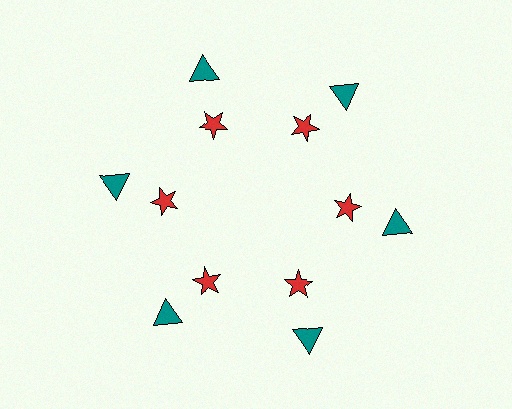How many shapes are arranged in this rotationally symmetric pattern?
There are 12 shapes, arranged in 6 groups of 2.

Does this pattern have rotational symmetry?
Yes, this pattern has 6-fold rotational symmetry. It looks the same after rotating 60 degrees around the center.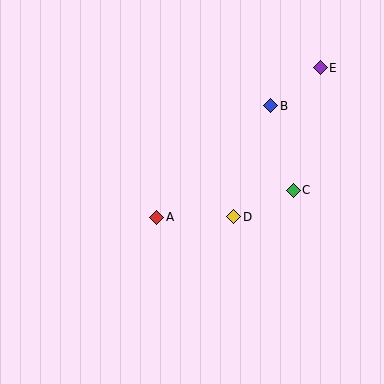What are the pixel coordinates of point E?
Point E is at (320, 68).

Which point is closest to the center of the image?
Point A at (157, 217) is closest to the center.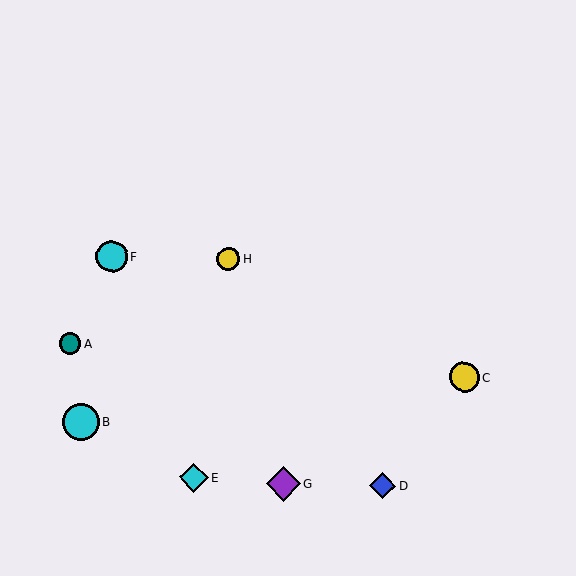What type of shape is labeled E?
Shape E is a cyan diamond.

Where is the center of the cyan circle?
The center of the cyan circle is at (112, 256).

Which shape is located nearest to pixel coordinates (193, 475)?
The cyan diamond (labeled E) at (194, 477) is nearest to that location.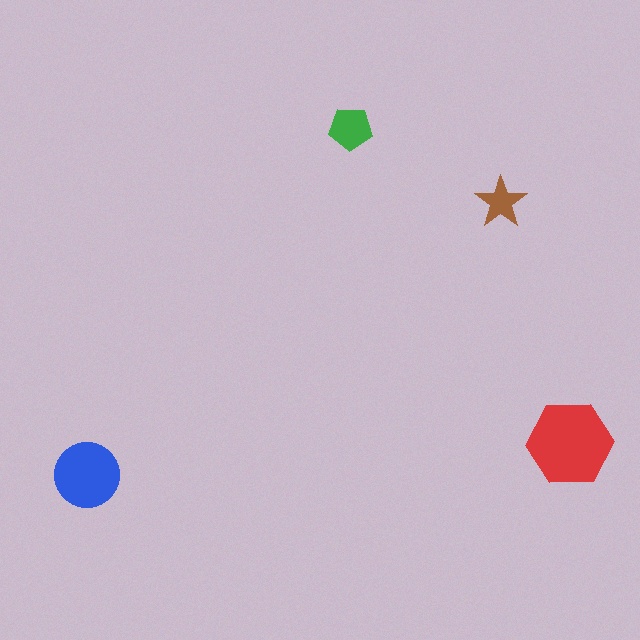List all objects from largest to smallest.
The red hexagon, the blue circle, the green pentagon, the brown star.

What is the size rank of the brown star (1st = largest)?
4th.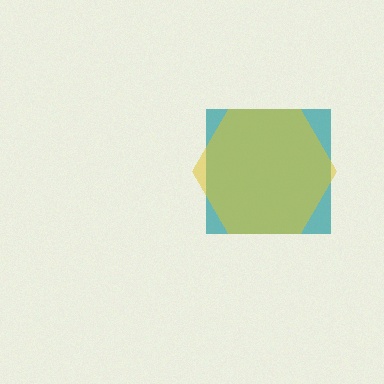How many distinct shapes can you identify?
There are 2 distinct shapes: a teal square, a yellow hexagon.